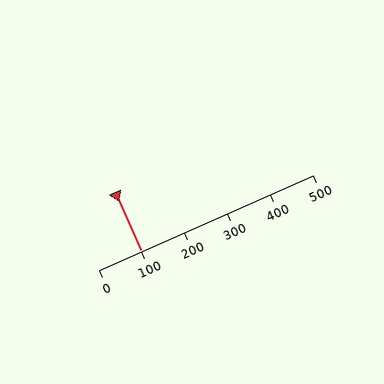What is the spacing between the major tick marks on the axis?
The major ticks are spaced 100 apart.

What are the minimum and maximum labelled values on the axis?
The axis runs from 0 to 500.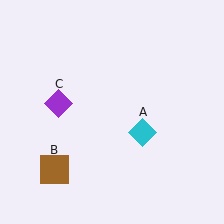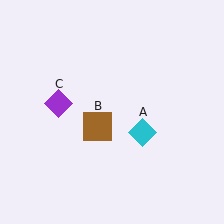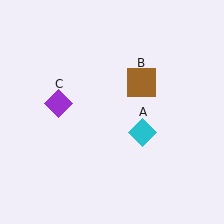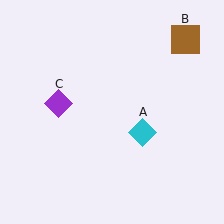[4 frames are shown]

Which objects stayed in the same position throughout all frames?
Cyan diamond (object A) and purple diamond (object C) remained stationary.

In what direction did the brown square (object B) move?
The brown square (object B) moved up and to the right.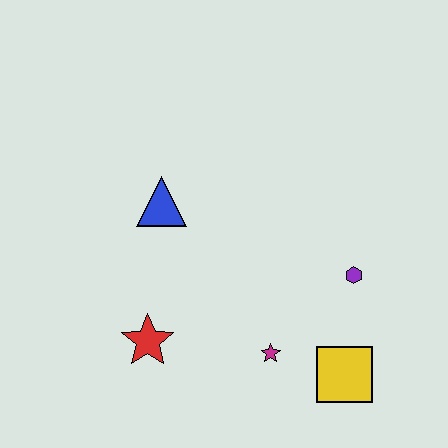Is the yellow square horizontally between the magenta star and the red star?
No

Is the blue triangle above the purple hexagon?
Yes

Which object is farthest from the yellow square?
The blue triangle is farthest from the yellow square.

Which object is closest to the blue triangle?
The red star is closest to the blue triangle.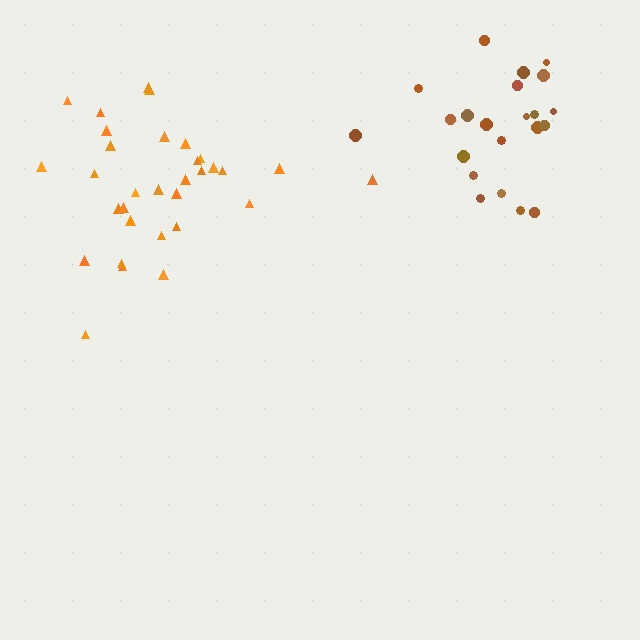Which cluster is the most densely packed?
Brown.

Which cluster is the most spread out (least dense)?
Orange.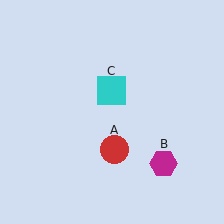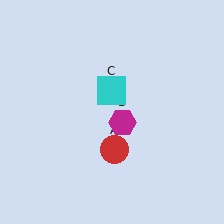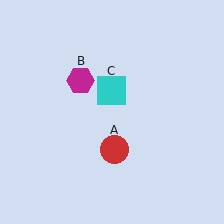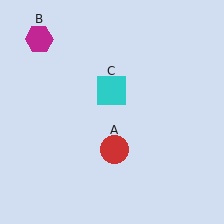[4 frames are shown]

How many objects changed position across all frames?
1 object changed position: magenta hexagon (object B).